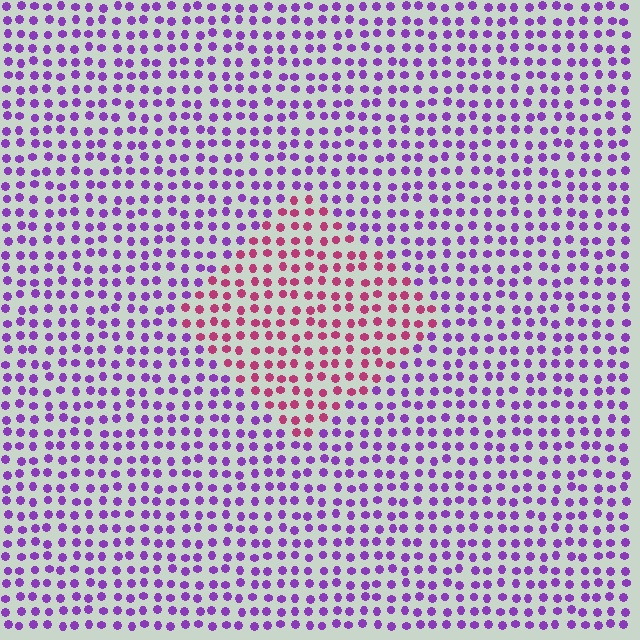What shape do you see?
I see a diamond.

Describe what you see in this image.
The image is filled with small purple elements in a uniform arrangement. A diamond-shaped region is visible where the elements are tinted to a slightly different hue, forming a subtle color boundary.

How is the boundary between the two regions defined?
The boundary is defined purely by a slight shift in hue (about 53 degrees). Spacing, size, and orientation are identical on both sides.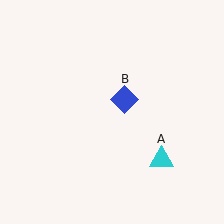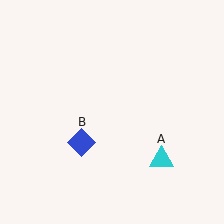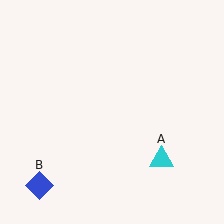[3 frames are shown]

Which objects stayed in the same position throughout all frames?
Cyan triangle (object A) remained stationary.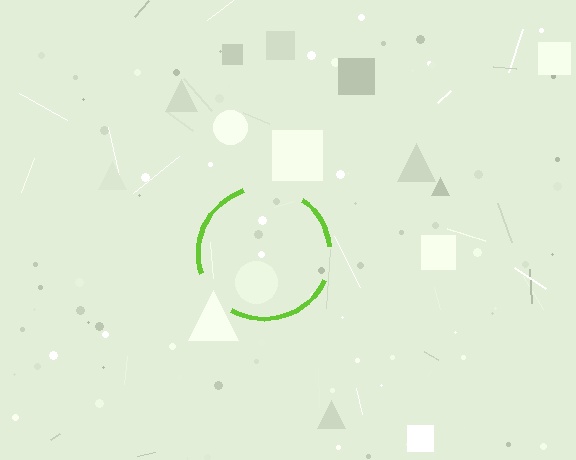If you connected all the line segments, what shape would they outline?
They would outline a circle.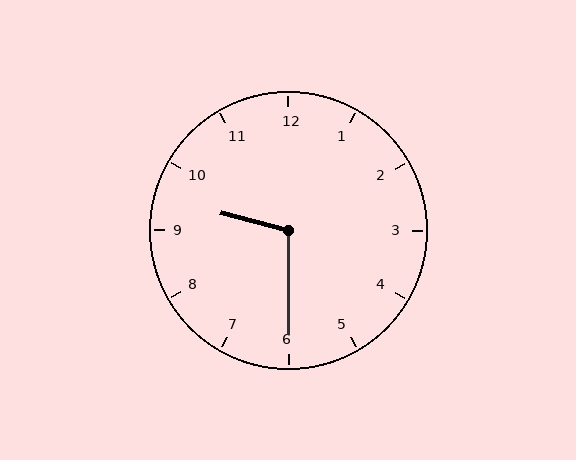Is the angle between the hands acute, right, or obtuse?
It is obtuse.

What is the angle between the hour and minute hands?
Approximately 105 degrees.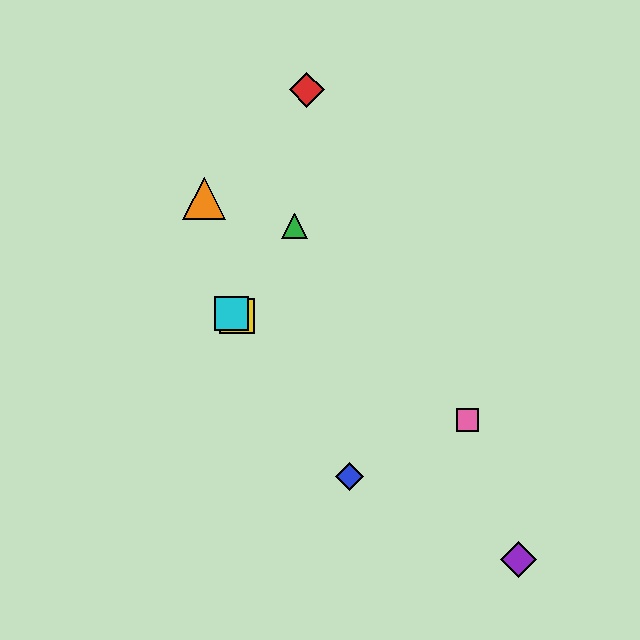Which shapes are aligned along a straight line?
The yellow square, the cyan square, the pink square are aligned along a straight line.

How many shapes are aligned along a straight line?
3 shapes (the yellow square, the cyan square, the pink square) are aligned along a straight line.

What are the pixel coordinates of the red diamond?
The red diamond is at (307, 90).